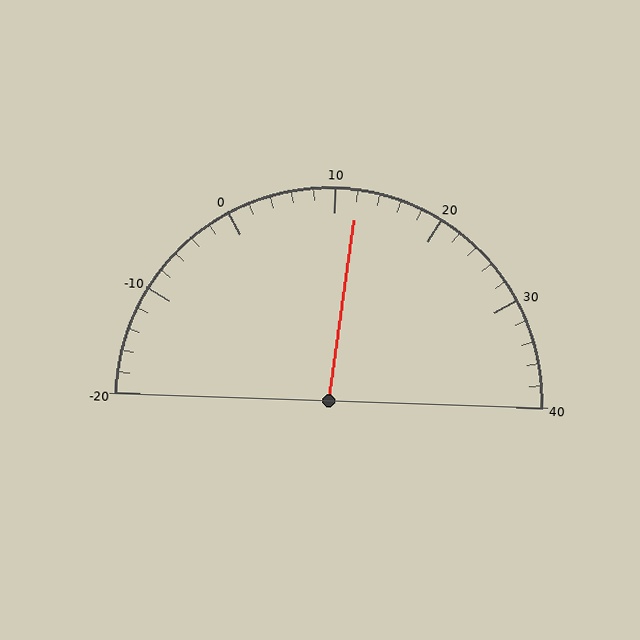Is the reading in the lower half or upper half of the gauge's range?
The reading is in the upper half of the range (-20 to 40).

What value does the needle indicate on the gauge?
The needle indicates approximately 12.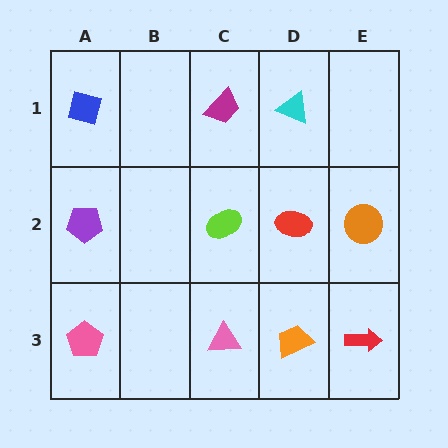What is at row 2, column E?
An orange circle.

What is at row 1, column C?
A magenta trapezoid.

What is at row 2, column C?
A lime ellipse.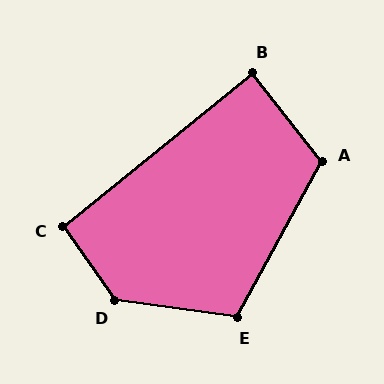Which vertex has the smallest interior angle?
B, at approximately 89 degrees.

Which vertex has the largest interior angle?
D, at approximately 132 degrees.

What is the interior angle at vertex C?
Approximately 94 degrees (approximately right).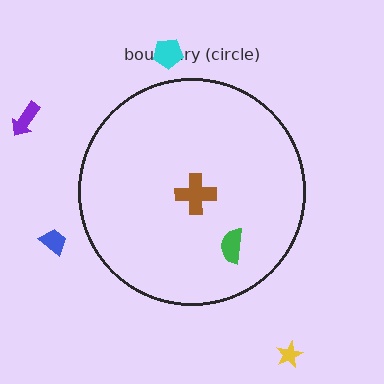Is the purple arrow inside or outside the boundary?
Outside.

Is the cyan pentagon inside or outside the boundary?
Outside.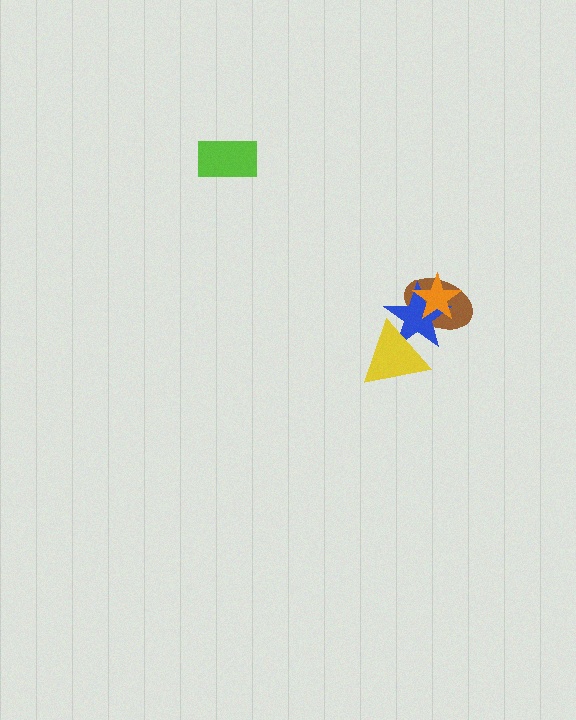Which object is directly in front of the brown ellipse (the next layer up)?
The blue star is directly in front of the brown ellipse.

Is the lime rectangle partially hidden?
No, no other shape covers it.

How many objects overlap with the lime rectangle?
0 objects overlap with the lime rectangle.